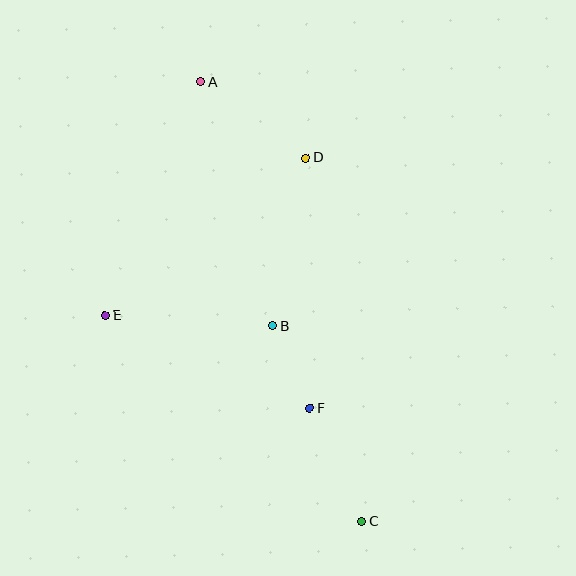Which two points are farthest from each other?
Points A and C are farthest from each other.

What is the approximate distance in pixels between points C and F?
The distance between C and F is approximately 124 pixels.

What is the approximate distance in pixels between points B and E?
The distance between B and E is approximately 168 pixels.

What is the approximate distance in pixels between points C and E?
The distance between C and E is approximately 329 pixels.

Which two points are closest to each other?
Points B and F are closest to each other.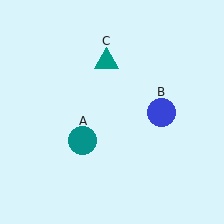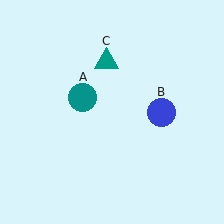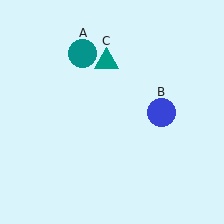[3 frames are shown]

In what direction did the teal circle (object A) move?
The teal circle (object A) moved up.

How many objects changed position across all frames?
1 object changed position: teal circle (object A).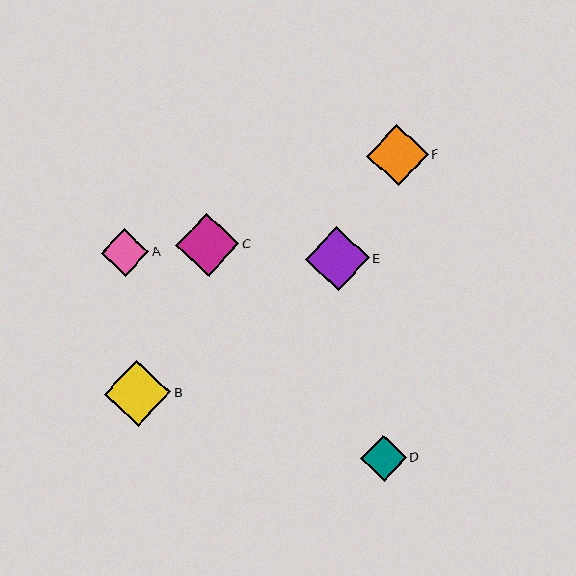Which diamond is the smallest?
Diamond D is the smallest with a size of approximately 46 pixels.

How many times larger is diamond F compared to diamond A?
Diamond F is approximately 1.3 times the size of diamond A.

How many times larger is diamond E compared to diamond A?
Diamond E is approximately 1.4 times the size of diamond A.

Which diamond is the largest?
Diamond B is the largest with a size of approximately 66 pixels.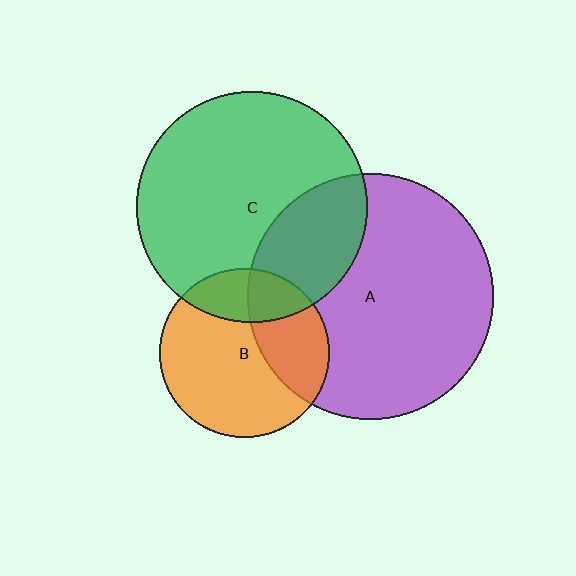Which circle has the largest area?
Circle A (purple).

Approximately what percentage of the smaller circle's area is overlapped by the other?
Approximately 30%.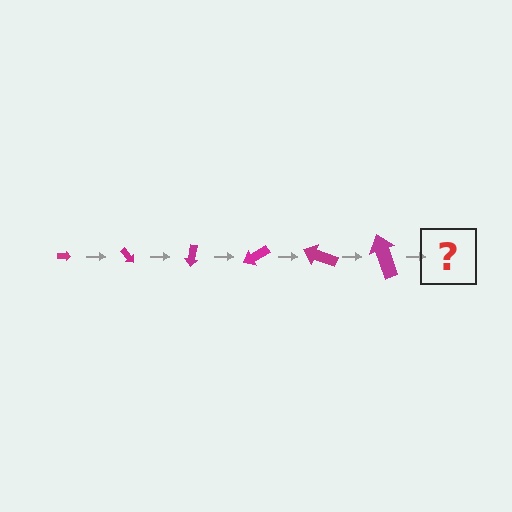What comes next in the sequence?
The next element should be an arrow, larger than the previous one and rotated 300 degrees from the start.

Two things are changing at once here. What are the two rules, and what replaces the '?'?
The two rules are that the arrow grows larger each step and it rotates 50 degrees each step. The '?' should be an arrow, larger than the previous one and rotated 300 degrees from the start.